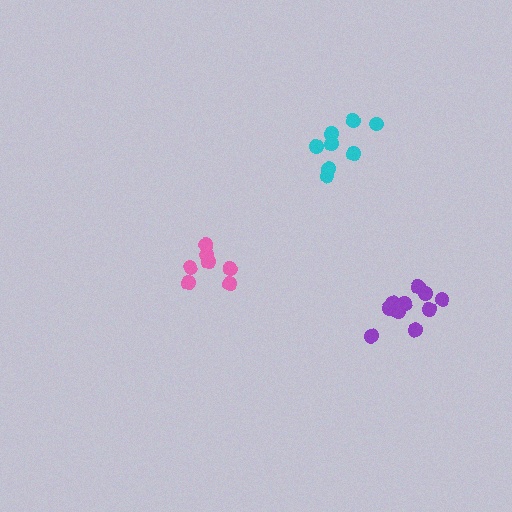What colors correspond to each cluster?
The clusters are colored: pink, cyan, purple.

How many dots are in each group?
Group 1: 7 dots, Group 2: 8 dots, Group 3: 10 dots (25 total).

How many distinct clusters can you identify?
There are 3 distinct clusters.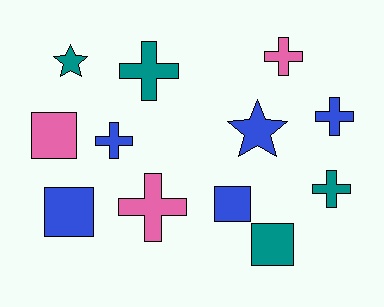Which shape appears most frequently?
Cross, with 6 objects.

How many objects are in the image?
There are 12 objects.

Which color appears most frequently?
Blue, with 5 objects.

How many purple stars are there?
There are no purple stars.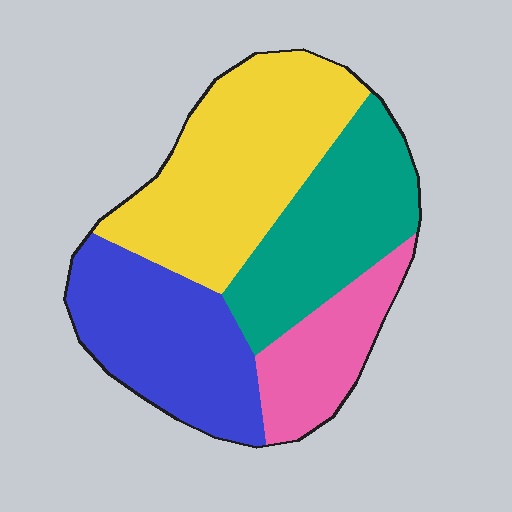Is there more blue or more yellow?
Yellow.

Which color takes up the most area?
Yellow, at roughly 35%.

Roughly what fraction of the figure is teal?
Teal covers 25% of the figure.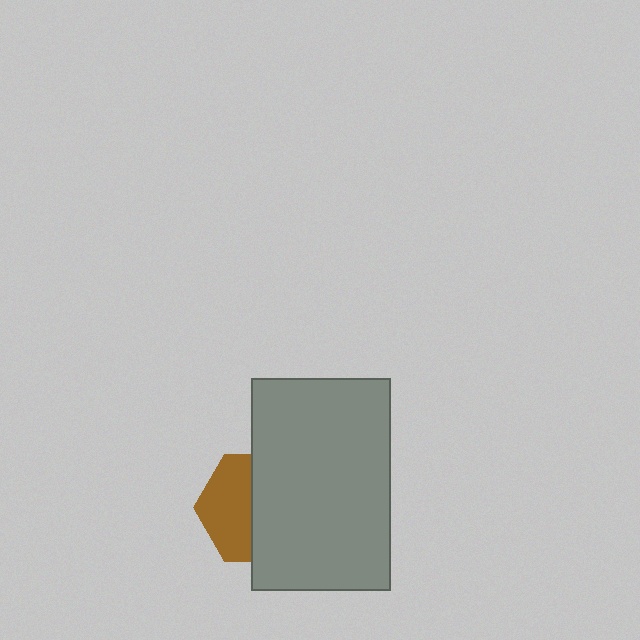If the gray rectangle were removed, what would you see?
You would see the complete brown hexagon.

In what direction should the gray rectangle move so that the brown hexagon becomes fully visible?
The gray rectangle should move right. That is the shortest direction to clear the overlap and leave the brown hexagon fully visible.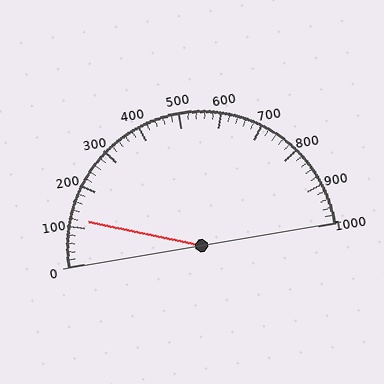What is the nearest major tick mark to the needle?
The nearest major tick mark is 100.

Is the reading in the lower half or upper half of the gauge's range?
The reading is in the lower half of the range (0 to 1000).